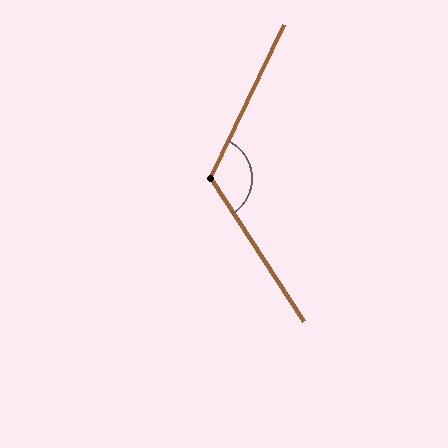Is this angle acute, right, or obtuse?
It is obtuse.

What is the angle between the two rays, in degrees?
Approximately 121 degrees.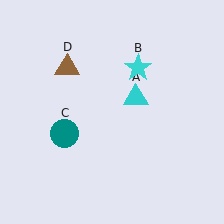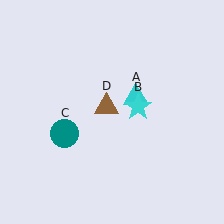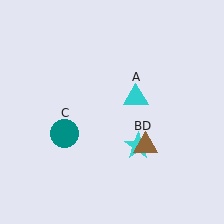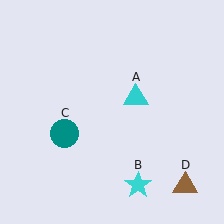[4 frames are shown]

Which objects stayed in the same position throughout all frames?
Cyan triangle (object A) and teal circle (object C) remained stationary.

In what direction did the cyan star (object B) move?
The cyan star (object B) moved down.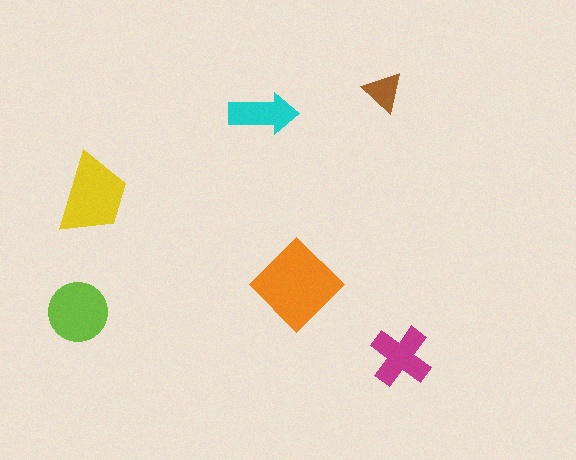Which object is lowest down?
The magenta cross is bottommost.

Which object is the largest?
The orange diamond.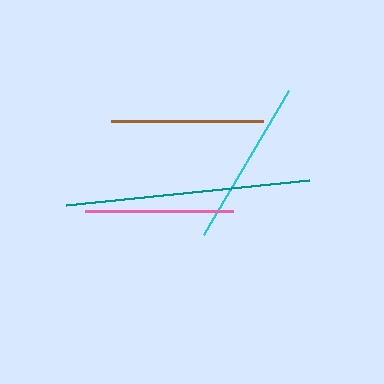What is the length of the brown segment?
The brown segment is approximately 153 pixels long.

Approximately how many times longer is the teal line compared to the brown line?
The teal line is approximately 1.6 times the length of the brown line.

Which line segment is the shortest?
The pink line is the shortest at approximately 148 pixels.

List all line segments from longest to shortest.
From longest to shortest: teal, cyan, brown, pink.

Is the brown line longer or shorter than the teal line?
The teal line is longer than the brown line.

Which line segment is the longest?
The teal line is the longest at approximately 244 pixels.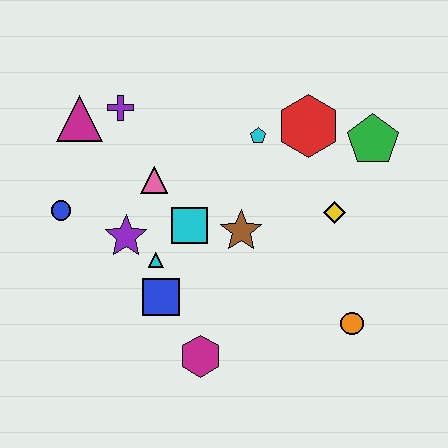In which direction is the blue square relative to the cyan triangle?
The blue square is below the cyan triangle.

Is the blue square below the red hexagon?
Yes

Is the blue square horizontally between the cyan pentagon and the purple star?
Yes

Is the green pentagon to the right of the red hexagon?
Yes